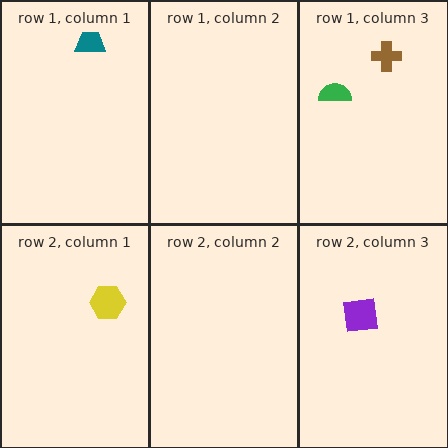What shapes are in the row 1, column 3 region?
The green semicircle, the brown cross.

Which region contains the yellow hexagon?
The row 2, column 1 region.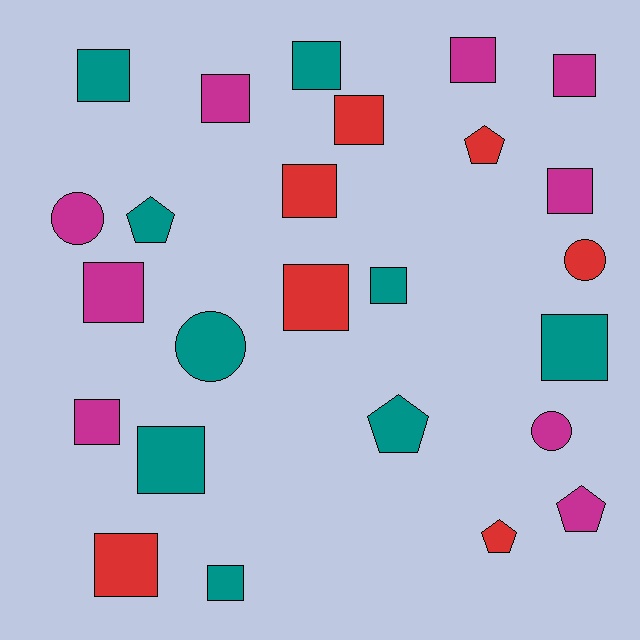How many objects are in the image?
There are 25 objects.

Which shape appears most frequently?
Square, with 16 objects.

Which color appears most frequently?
Teal, with 9 objects.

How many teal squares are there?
There are 6 teal squares.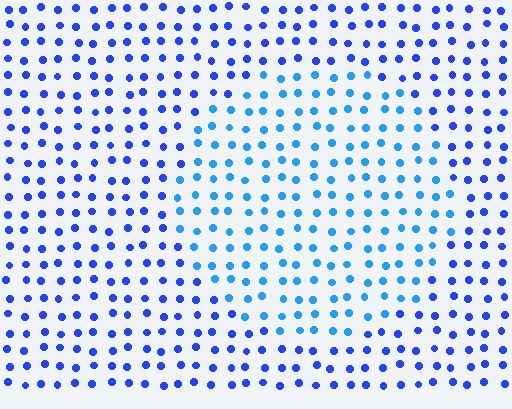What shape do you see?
I see a circle.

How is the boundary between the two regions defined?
The boundary is defined purely by a slight shift in hue (about 28 degrees). Spacing, size, and orientation are identical on both sides.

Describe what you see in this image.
The image is filled with small blue elements in a uniform arrangement. A circle-shaped region is visible where the elements are tinted to a slightly different hue, forming a subtle color boundary.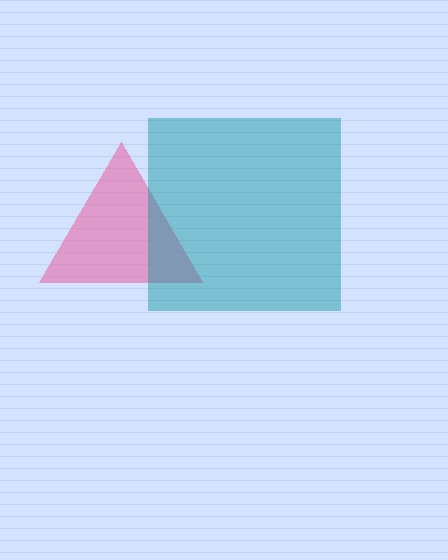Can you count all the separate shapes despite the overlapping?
Yes, there are 2 separate shapes.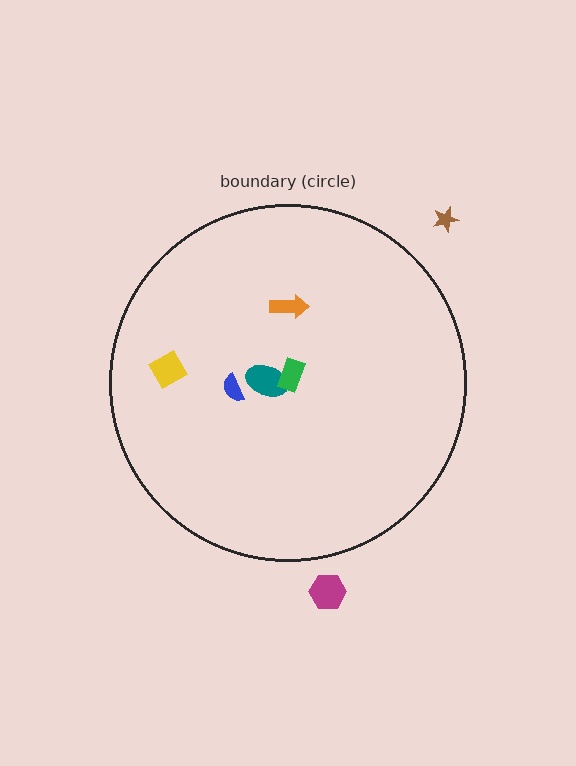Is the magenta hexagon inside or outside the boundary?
Outside.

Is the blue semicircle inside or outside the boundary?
Inside.